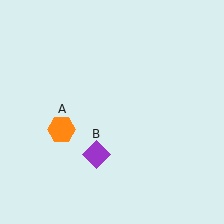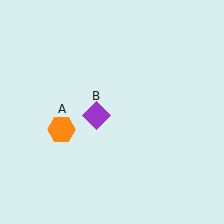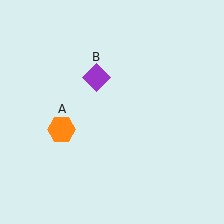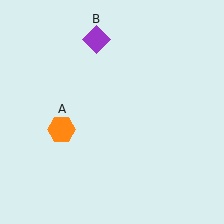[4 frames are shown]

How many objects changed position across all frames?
1 object changed position: purple diamond (object B).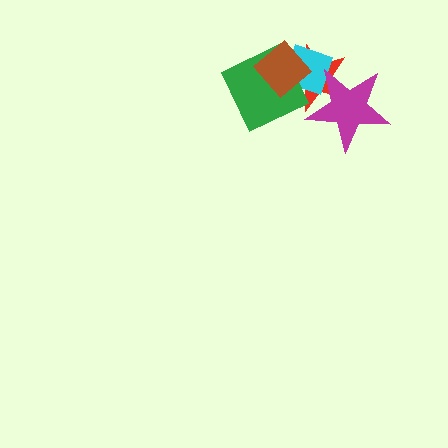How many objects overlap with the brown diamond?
3 objects overlap with the brown diamond.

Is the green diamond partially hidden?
Yes, it is partially covered by another shape.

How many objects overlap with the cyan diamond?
4 objects overlap with the cyan diamond.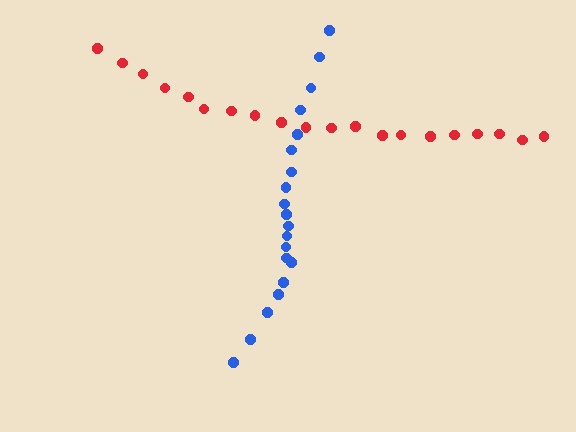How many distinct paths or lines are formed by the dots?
There are 2 distinct paths.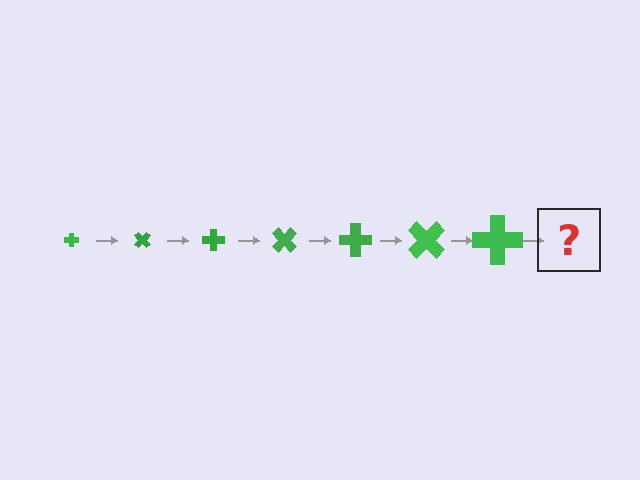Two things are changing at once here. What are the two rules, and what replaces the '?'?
The two rules are that the cross grows larger each step and it rotates 45 degrees each step. The '?' should be a cross, larger than the previous one and rotated 315 degrees from the start.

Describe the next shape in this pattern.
It should be a cross, larger than the previous one and rotated 315 degrees from the start.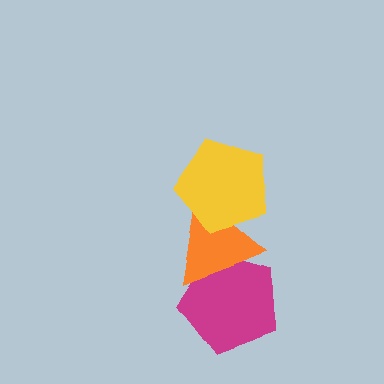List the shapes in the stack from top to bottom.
From top to bottom: the yellow pentagon, the orange triangle, the magenta pentagon.